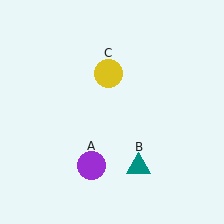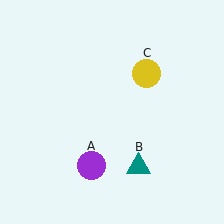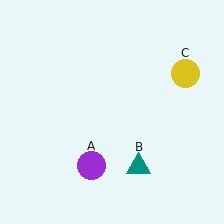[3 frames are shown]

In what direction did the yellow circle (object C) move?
The yellow circle (object C) moved right.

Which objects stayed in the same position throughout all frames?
Purple circle (object A) and teal triangle (object B) remained stationary.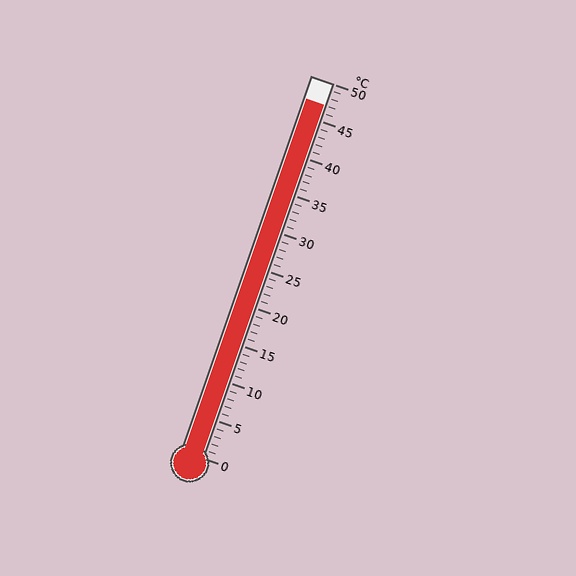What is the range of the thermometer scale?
The thermometer scale ranges from 0°C to 50°C.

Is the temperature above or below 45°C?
The temperature is above 45°C.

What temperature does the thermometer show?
The thermometer shows approximately 47°C.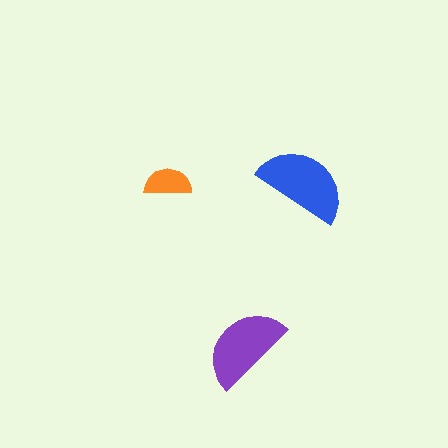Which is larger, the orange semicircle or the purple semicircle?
The purple one.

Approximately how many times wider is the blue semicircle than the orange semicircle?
About 2 times wider.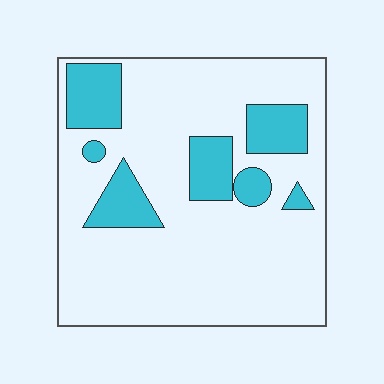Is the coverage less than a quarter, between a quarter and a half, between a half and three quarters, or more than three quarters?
Less than a quarter.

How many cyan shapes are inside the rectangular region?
7.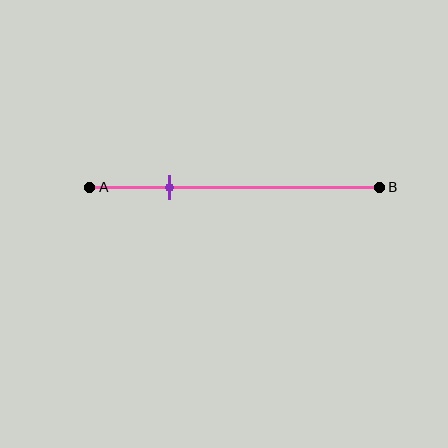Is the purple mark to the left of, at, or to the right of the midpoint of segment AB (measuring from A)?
The purple mark is to the left of the midpoint of segment AB.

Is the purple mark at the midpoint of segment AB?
No, the mark is at about 25% from A, not at the 50% midpoint.